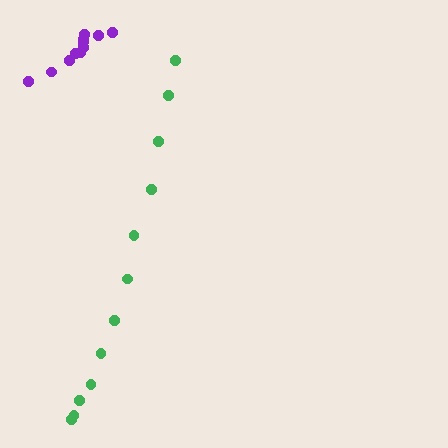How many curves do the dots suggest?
There are 2 distinct paths.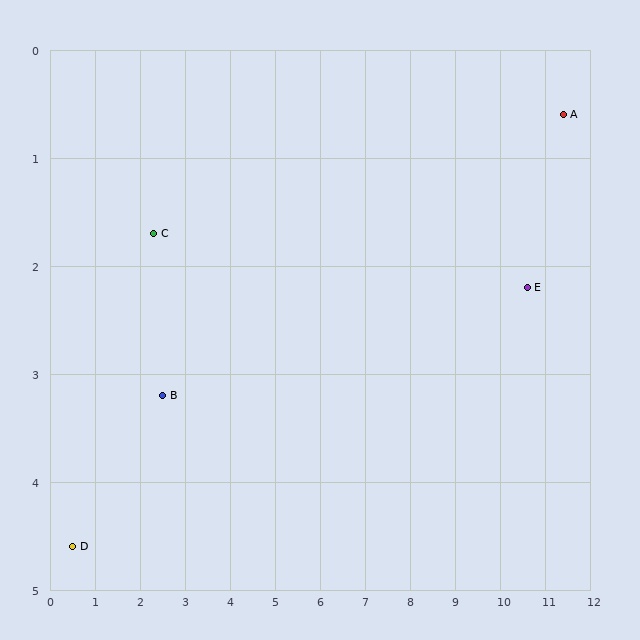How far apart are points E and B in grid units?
Points E and B are about 8.2 grid units apart.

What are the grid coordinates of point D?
Point D is at approximately (0.5, 4.6).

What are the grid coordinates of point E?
Point E is at approximately (10.6, 2.2).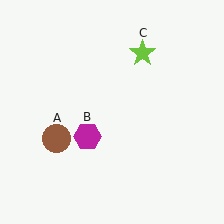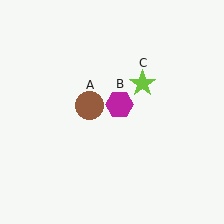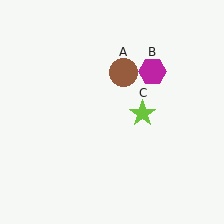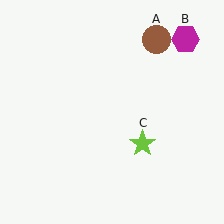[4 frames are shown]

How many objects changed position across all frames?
3 objects changed position: brown circle (object A), magenta hexagon (object B), lime star (object C).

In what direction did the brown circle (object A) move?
The brown circle (object A) moved up and to the right.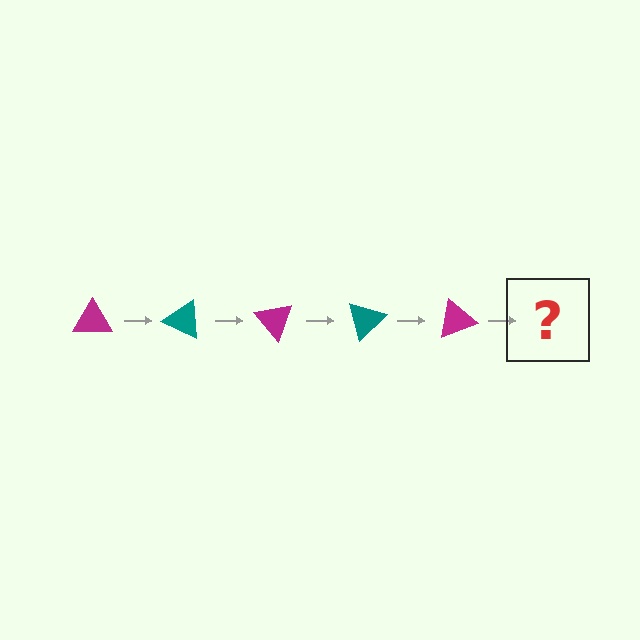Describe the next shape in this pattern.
It should be a teal triangle, rotated 125 degrees from the start.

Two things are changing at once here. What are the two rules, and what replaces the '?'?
The two rules are that it rotates 25 degrees each step and the color cycles through magenta and teal. The '?' should be a teal triangle, rotated 125 degrees from the start.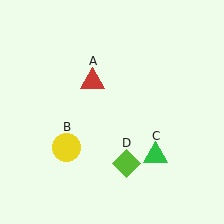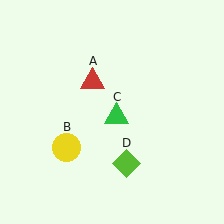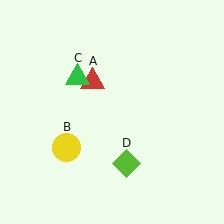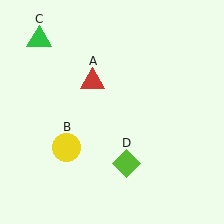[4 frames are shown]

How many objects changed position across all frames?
1 object changed position: green triangle (object C).